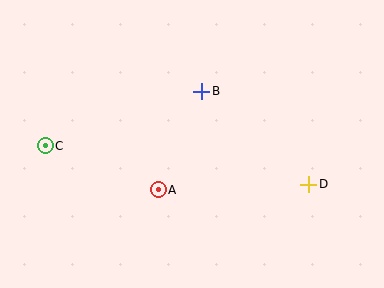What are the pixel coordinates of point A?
Point A is at (158, 190).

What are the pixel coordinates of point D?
Point D is at (309, 184).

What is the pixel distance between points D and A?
The distance between D and A is 151 pixels.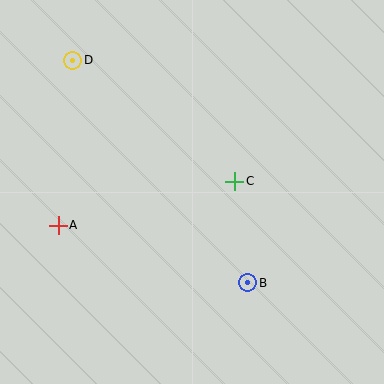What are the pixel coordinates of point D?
Point D is at (73, 60).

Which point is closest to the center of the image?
Point C at (235, 181) is closest to the center.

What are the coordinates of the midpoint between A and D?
The midpoint between A and D is at (66, 143).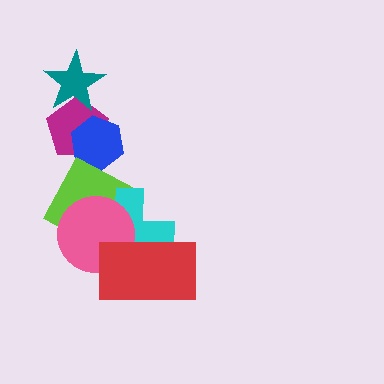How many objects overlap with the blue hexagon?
1 object overlaps with the blue hexagon.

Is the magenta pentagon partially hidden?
Yes, it is partially covered by another shape.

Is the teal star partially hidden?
No, no other shape covers it.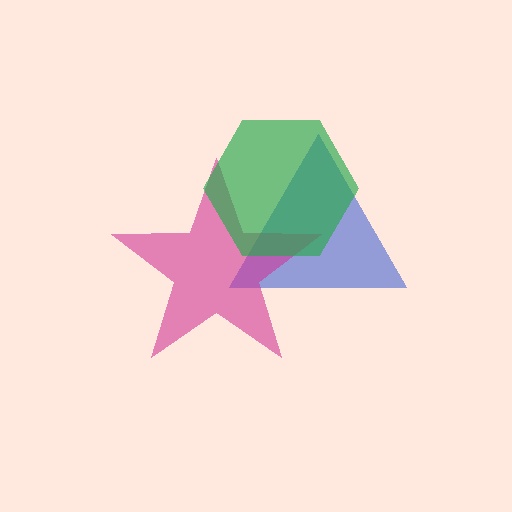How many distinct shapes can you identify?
There are 3 distinct shapes: a blue triangle, a magenta star, a green hexagon.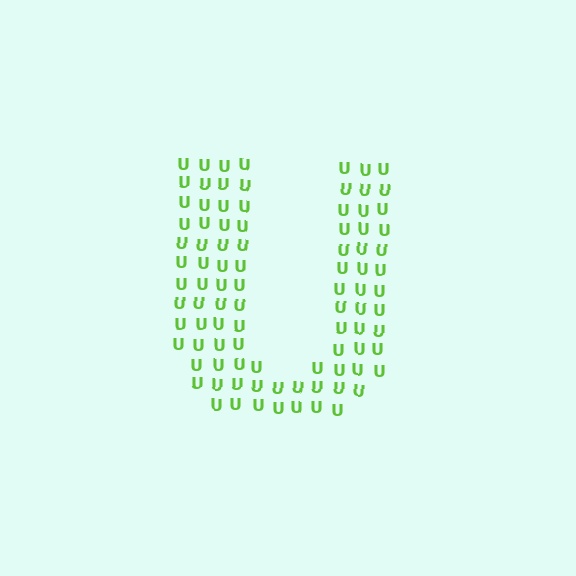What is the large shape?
The large shape is the letter U.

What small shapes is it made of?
It is made of small letter U's.